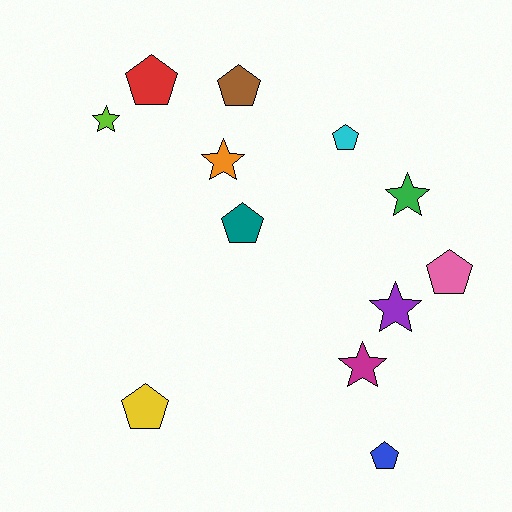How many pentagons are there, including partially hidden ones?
There are 7 pentagons.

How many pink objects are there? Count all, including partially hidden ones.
There is 1 pink object.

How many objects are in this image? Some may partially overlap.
There are 12 objects.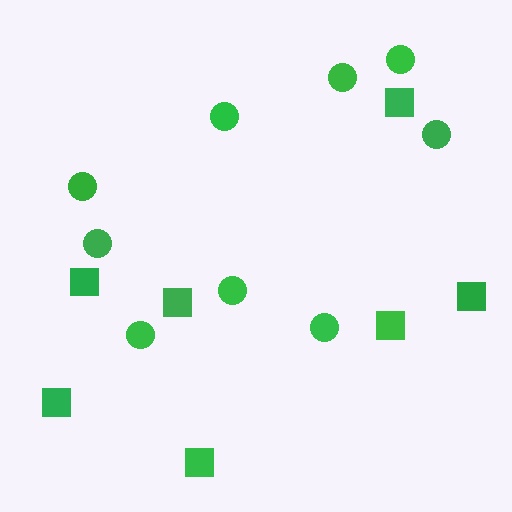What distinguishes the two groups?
There are 2 groups: one group of circles (9) and one group of squares (7).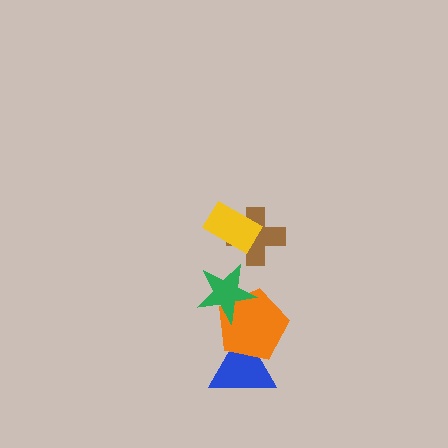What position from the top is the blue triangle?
The blue triangle is 5th from the top.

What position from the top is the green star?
The green star is 3rd from the top.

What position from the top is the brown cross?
The brown cross is 2nd from the top.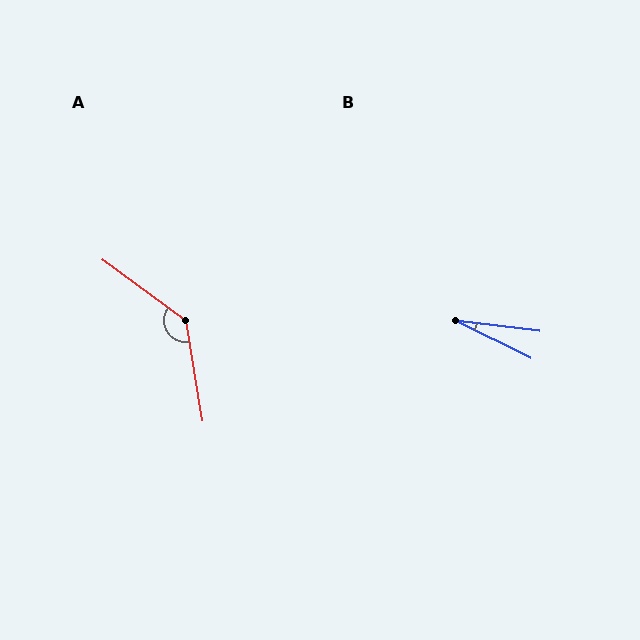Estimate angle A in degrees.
Approximately 135 degrees.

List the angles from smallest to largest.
B (19°), A (135°).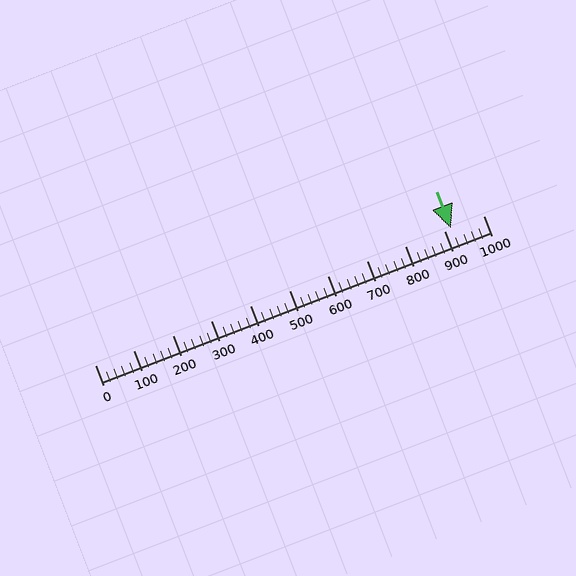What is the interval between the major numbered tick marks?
The major tick marks are spaced 100 units apart.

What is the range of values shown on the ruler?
The ruler shows values from 0 to 1000.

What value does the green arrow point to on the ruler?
The green arrow points to approximately 916.